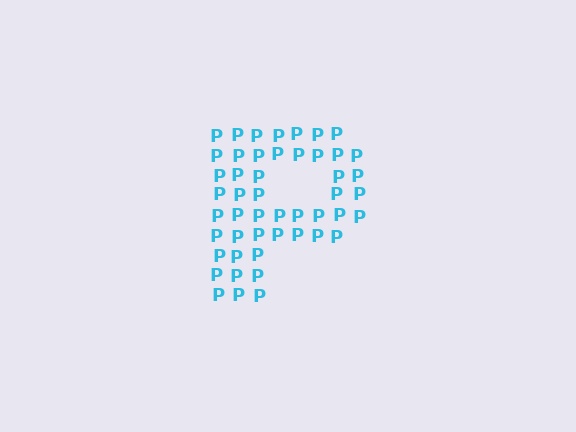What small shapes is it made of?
It is made of small letter P's.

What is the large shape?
The large shape is the letter P.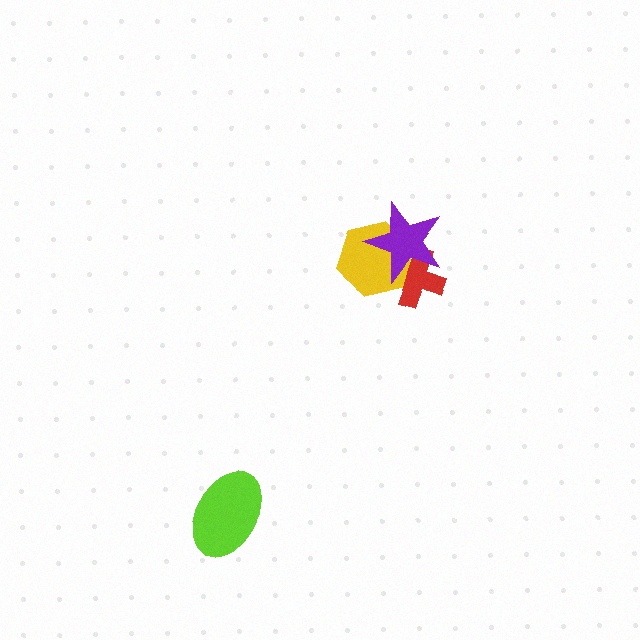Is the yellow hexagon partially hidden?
Yes, it is partially covered by another shape.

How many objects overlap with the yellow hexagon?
2 objects overlap with the yellow hexagon.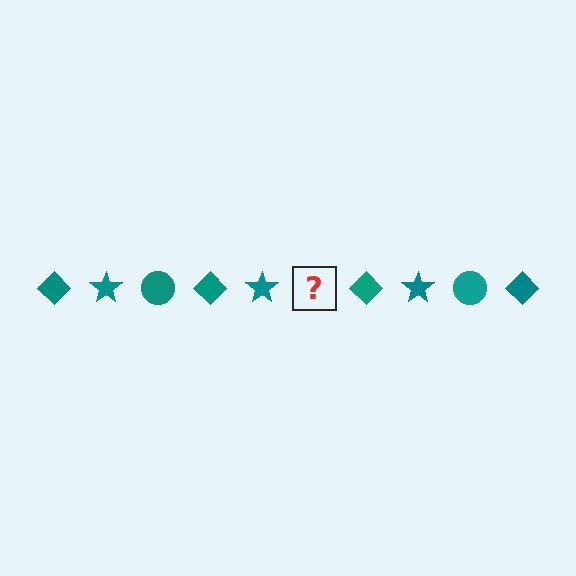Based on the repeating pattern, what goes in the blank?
The blank should be a teal circle.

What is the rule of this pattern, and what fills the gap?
The rule is that the pattern cycles through diamond, star, circle shapes in teal. The gap should be filled with a teal circle.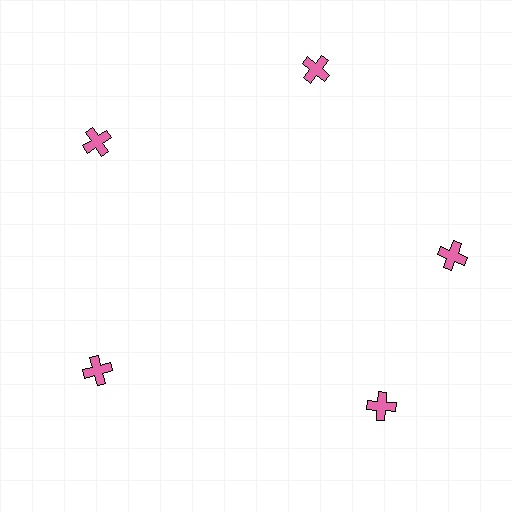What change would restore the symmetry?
The symmetry would be restored by rotating it back into even spacing with its neighbors so that all 5 crosses sit at equal angles and equal distance from the center.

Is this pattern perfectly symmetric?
No. The 5 pink crosses are arranged in a ring, but one element near the 5 o'clock position is rotated out of alignment along the ring, breaking the 5-fold rotational symmetry.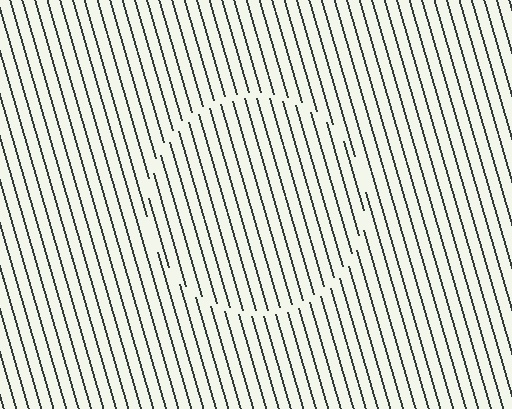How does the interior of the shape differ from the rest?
The interior of the shape contains the same grating, shifted by half a period — the contour is defined by the phase discontinuity where line-ends from the inner and outer gratings abut.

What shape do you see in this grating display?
An illusory circle. The interior of the shape contains the same grating, shifted by half a period — the contour is defined by the phase discontinuity where line-ends from the inner and outer gratings abut.